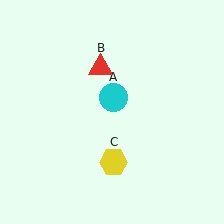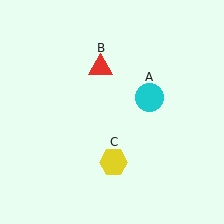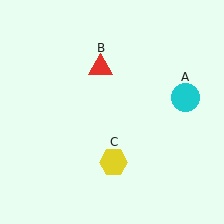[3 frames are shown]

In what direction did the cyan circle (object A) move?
The cyan circle (object A) moved right.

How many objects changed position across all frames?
1 object changed position: cyan circle (object A).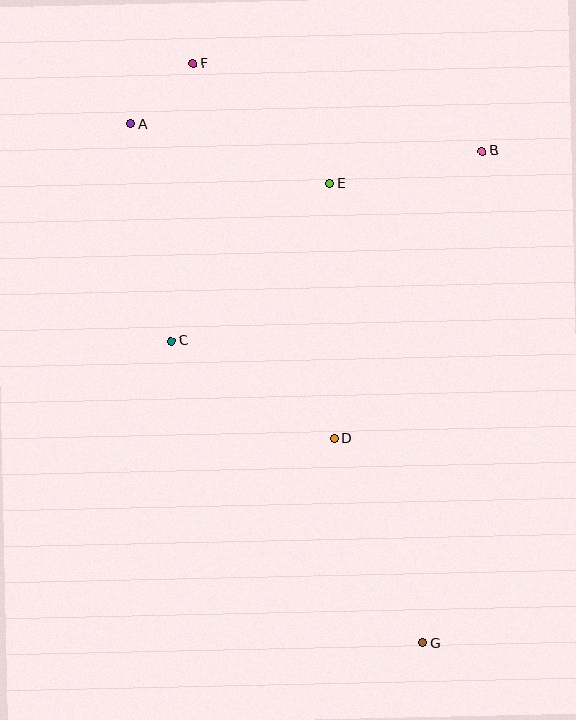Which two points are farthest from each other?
Points F and G are farthest from each other.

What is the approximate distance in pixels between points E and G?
The distance between E and G is approximately 469 pixels.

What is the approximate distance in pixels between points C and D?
The distance between C and D is approximately 190 pixels.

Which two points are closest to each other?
Points A and F are closest to each other.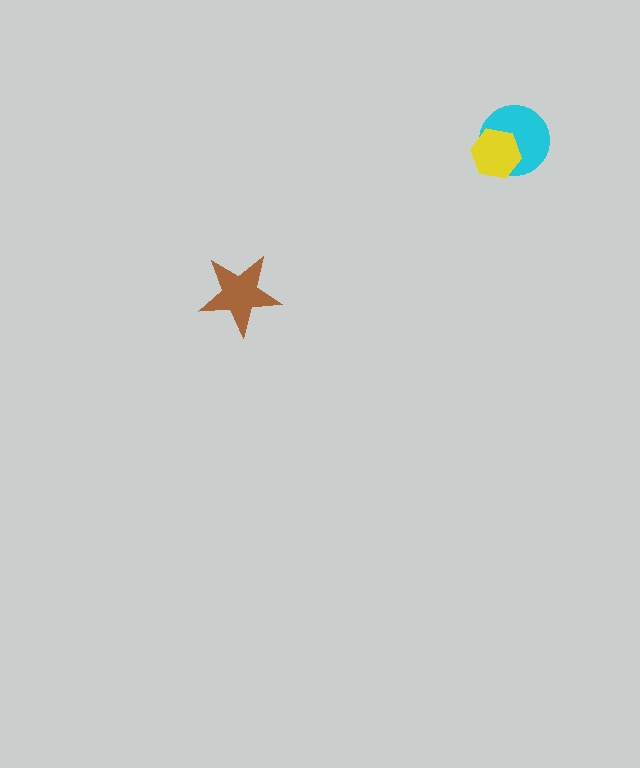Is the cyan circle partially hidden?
Yes, it is partially covered by another shape.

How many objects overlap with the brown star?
0 objects overlap with the brown star.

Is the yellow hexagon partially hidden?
No, no other shape covers it.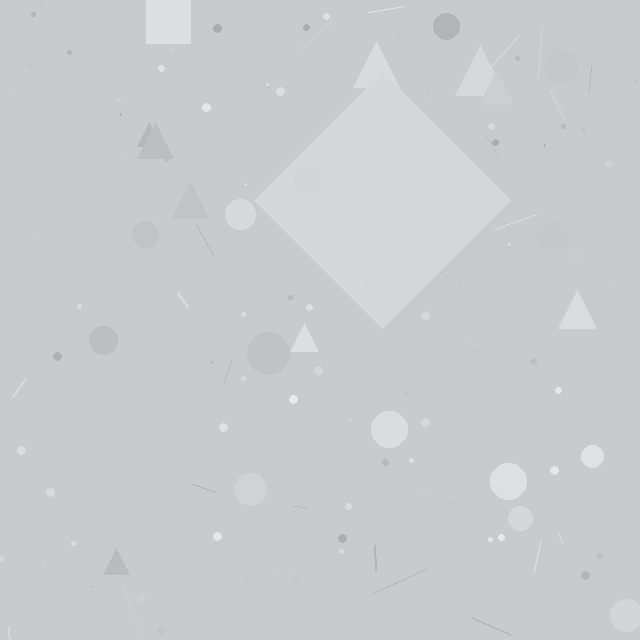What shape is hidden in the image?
A diamond is hidden in the image.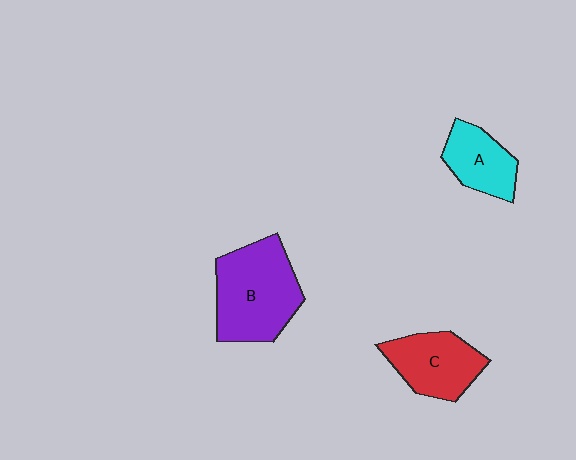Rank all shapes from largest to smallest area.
From largest to smallest: B (purple), C (red), A (cyan).